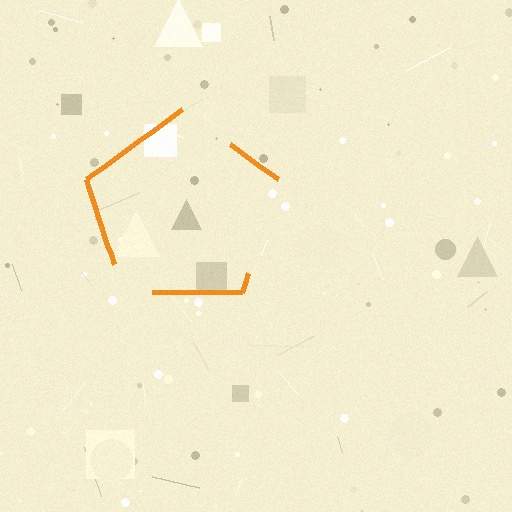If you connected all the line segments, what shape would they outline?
They would outline a pentagon.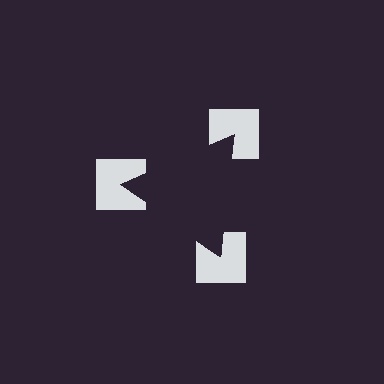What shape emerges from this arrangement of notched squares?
An illusory triangle — its edges are inferred from the aligned wedge cuts in the notched squares, not physically drawn.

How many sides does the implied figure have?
3 sides.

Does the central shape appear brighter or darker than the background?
It typically appears slightly darker than the background, even though no actual brightness change is drawn.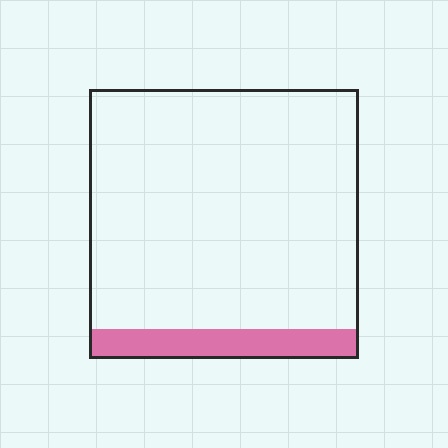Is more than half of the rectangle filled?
No.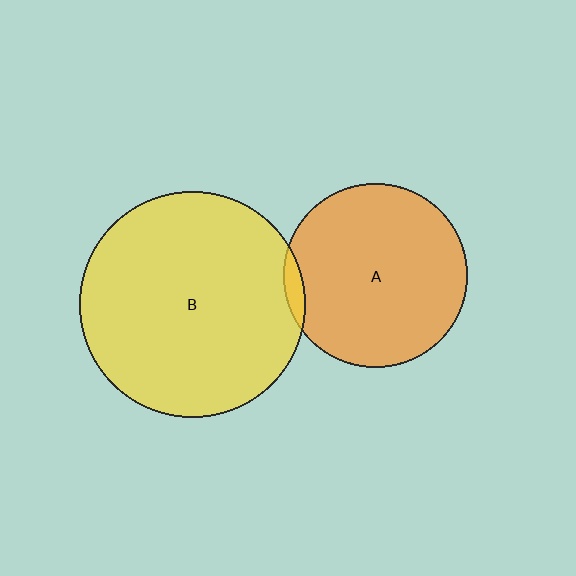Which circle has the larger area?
Circle B (yellow).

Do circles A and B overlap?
Yes.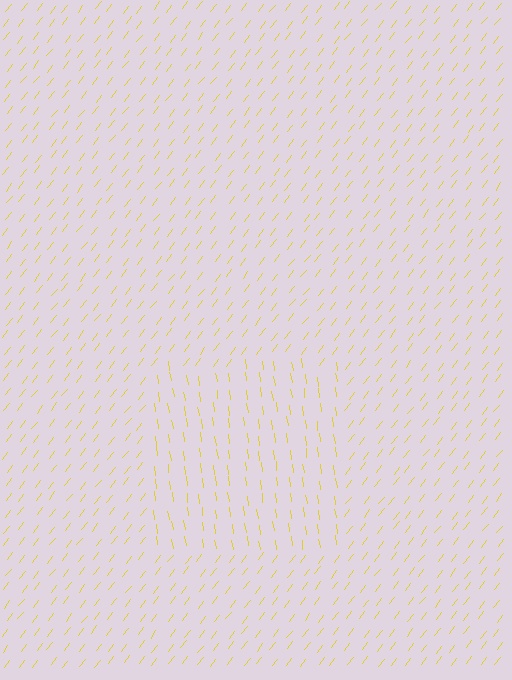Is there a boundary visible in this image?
Yes, there is a texture boundary formed by a change in line orientation.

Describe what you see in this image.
The image is filled with small yellow line segments. A rectangle region in the image has lines oriented differently from the surrounding lines, creating a visible texture boundary.